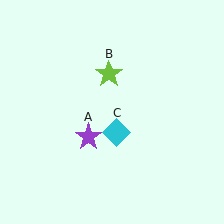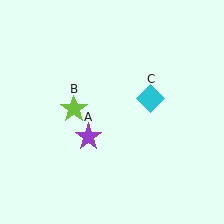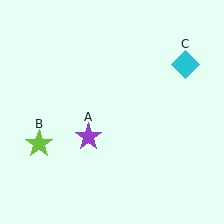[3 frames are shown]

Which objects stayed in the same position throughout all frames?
Purple star (object A) remained stationary.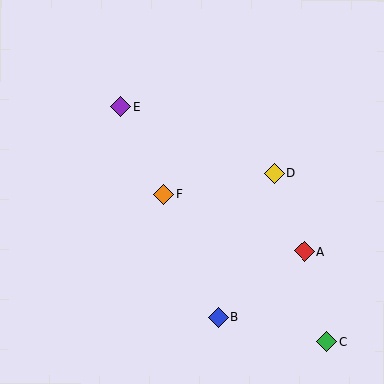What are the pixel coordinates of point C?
Point C is at (327, 341).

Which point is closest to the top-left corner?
Point E is closest to the top-left corner.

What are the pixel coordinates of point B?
Point B is at (219, 317).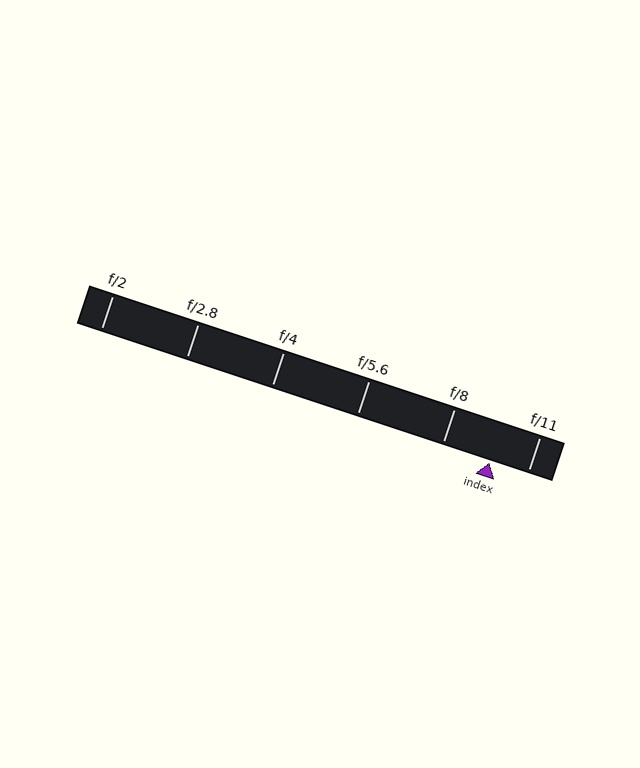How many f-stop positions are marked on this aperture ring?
There are 6 f-stop positions marked.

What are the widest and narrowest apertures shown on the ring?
The widest aperture shown is f/2 and the narrowest is f/11.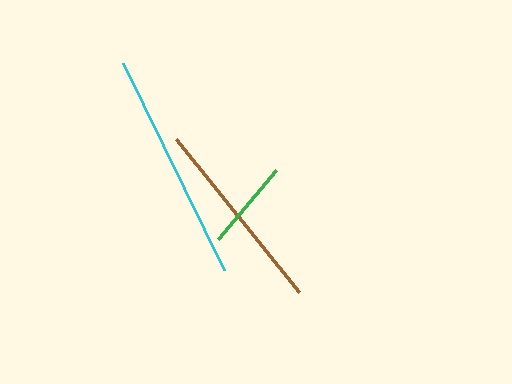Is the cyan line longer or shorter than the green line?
The cyan line is longer than the green line.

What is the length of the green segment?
The green segment is approximately 90 pixels long.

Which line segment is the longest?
The cyan line is the longest at approximately 230 pixels.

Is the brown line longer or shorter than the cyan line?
The cyan line is longer than the brown line.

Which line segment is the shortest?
The green line is the shortest at approximately 90 pixels.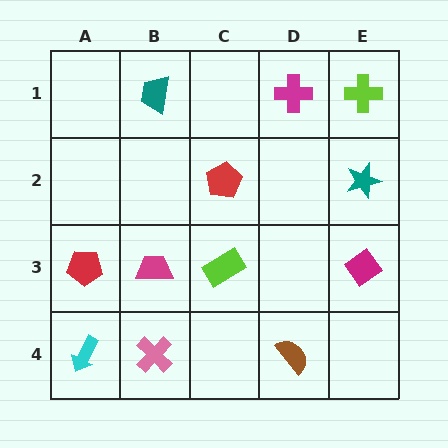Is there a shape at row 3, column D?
No, that cell is empty.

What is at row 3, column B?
A magenta trapezoid.